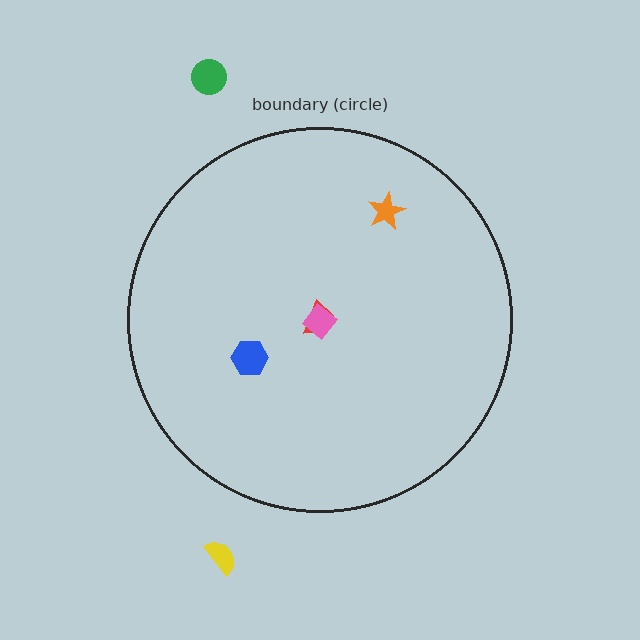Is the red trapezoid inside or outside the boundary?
Inside.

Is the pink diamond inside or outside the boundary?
Inside.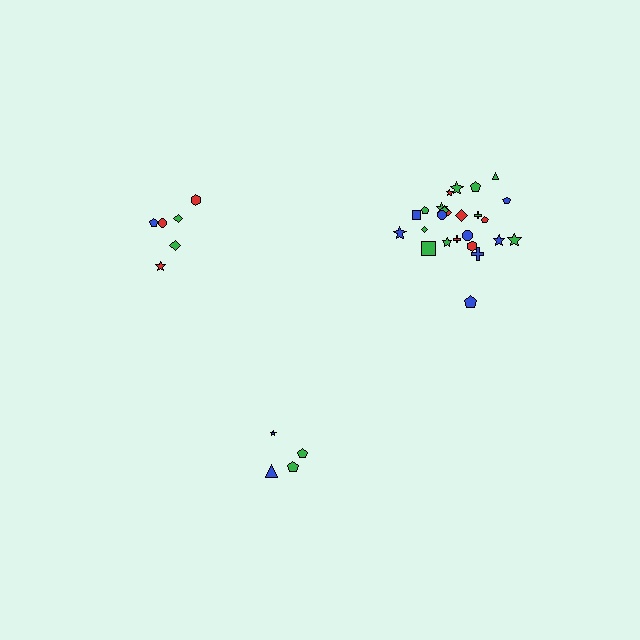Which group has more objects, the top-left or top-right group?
The top-right group.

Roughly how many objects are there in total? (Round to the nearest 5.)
Roughly 35 objects in total.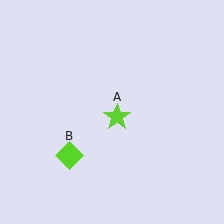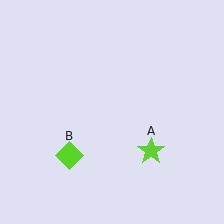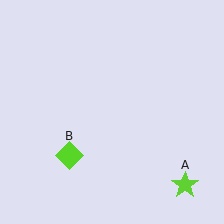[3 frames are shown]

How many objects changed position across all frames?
1 object changed position: lime star (object A).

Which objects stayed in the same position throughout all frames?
Lime diamond (object B) remained stationary.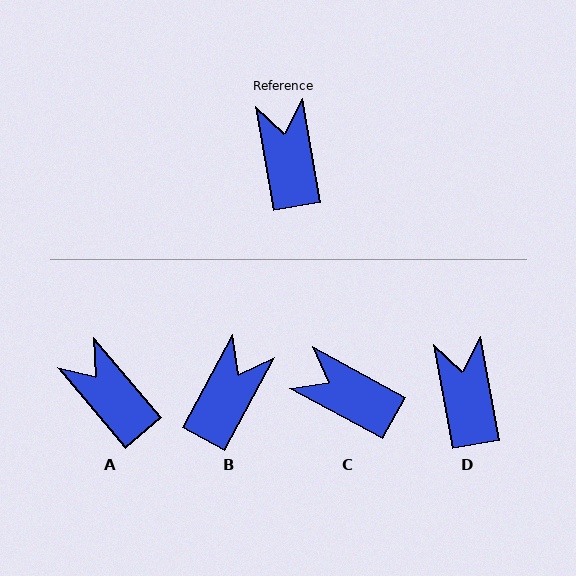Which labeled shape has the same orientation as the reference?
D.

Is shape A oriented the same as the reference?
No, it is off by about 31 degrees.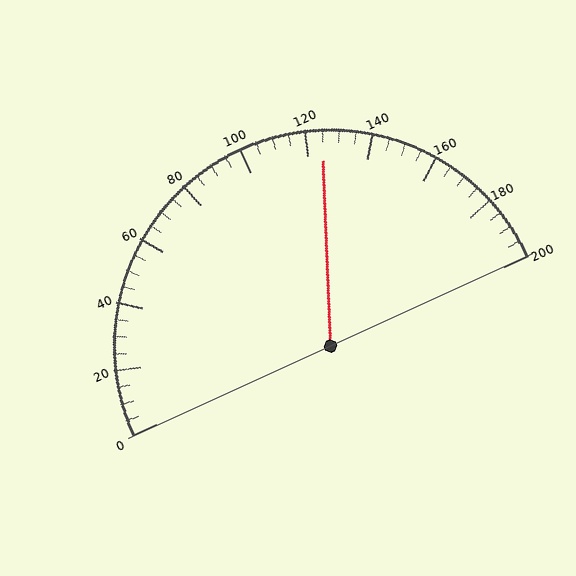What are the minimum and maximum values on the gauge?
The gauge ranges from 0 to 200.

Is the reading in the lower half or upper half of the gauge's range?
The reading is in the upper half of the range (0 to 200).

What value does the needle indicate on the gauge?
The needle indicates approximately 125.